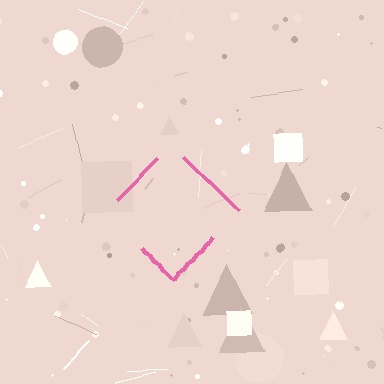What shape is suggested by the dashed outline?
The dashed outline suggests a diamond.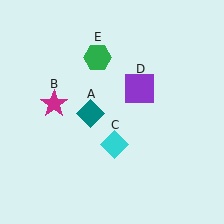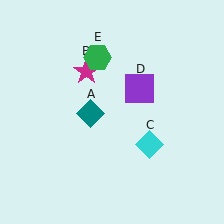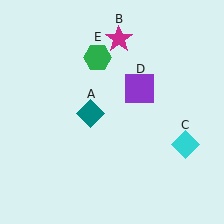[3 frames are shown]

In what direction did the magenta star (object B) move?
The magenta star (object B) moved up and to the right.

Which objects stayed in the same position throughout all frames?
Teal diamond (object A) and purple square (object D) and green hexagon (object E) remained stationary.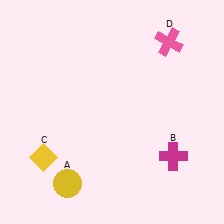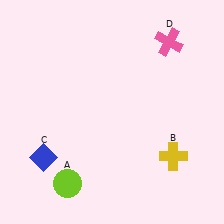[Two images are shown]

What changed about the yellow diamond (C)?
In Image 1, C is yellow. In Image 2, it changed to blue.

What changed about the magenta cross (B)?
In Image 1, B is magenta. In Image 2, it changed to yellow.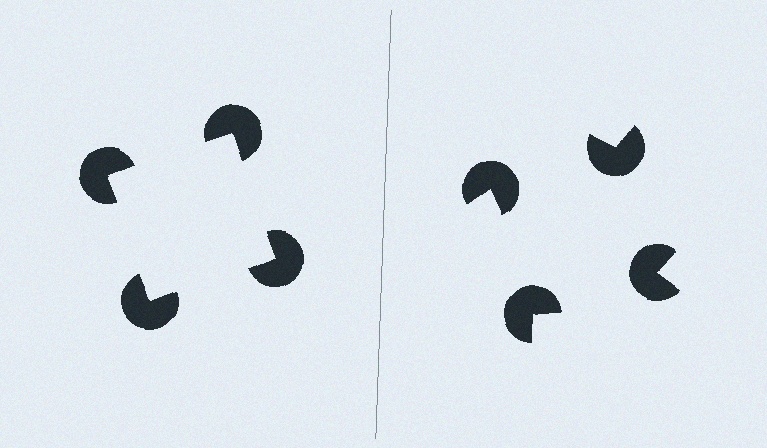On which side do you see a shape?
An illusory square appears on the left side. On the right side the wedge cuts are rotated, so no coherent shape forms.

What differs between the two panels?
The pac-man discs are positioned identically on both sides; only the wedge orientations differ. On the left they align to a square; on the right they are misaligned.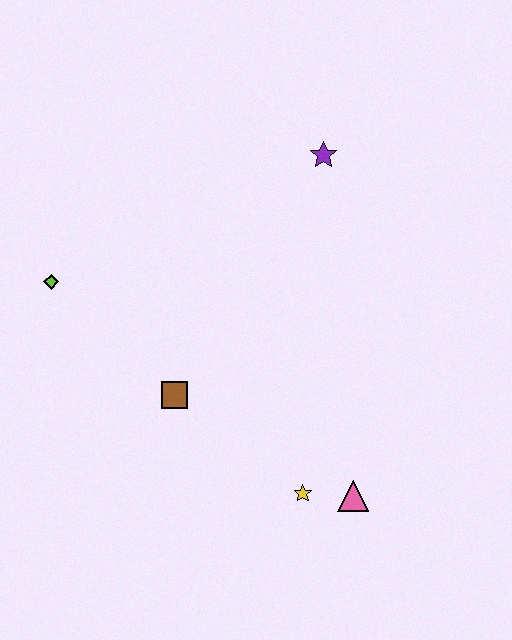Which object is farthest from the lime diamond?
The pink triangle is farthest from the lime diamond.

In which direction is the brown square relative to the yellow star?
The brown square is to the left of the yellow star.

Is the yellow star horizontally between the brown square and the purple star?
Yes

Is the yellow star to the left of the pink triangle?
Yes